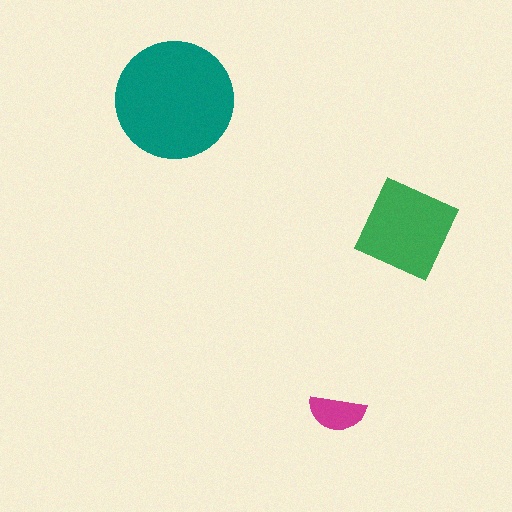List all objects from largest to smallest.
The teal circle, the green square, the magenta semicircle.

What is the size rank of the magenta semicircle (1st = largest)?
3rd.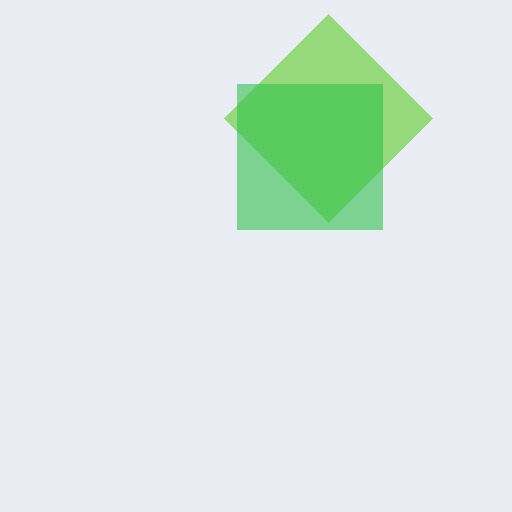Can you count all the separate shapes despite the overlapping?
Yes, there are 2 separate shapes.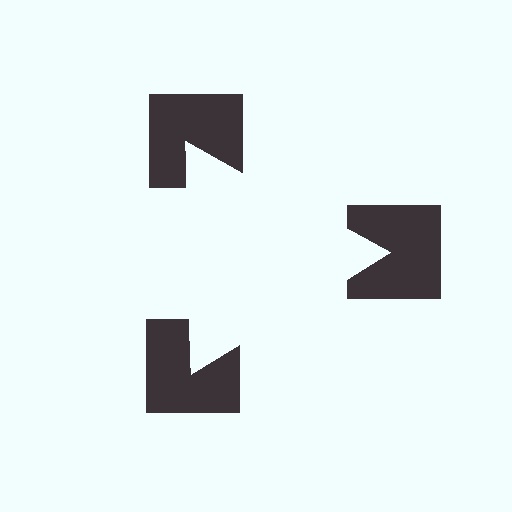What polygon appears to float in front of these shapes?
An illusory triangle — its edges are inferred from the aligned wedge cuts in the notched squares, not physically drawn.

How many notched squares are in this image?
There are 3 — one at each vertex of the illusory triangle.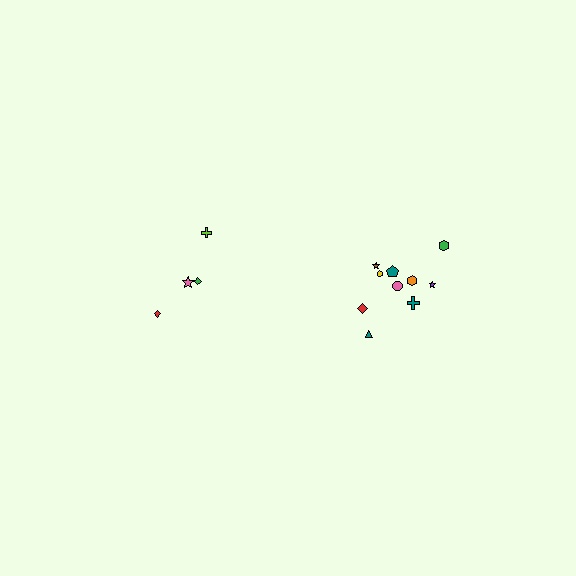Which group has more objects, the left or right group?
The right group.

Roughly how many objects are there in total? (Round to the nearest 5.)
Roughly 15 objects in total.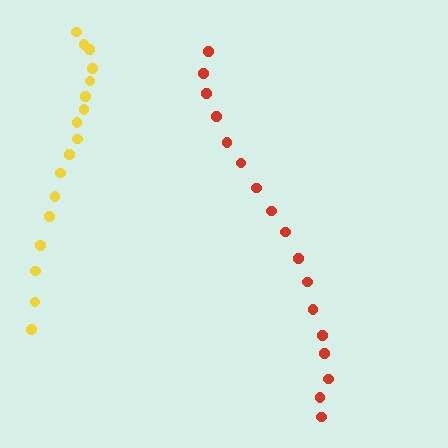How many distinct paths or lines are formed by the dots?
There are 2 distinct paths.